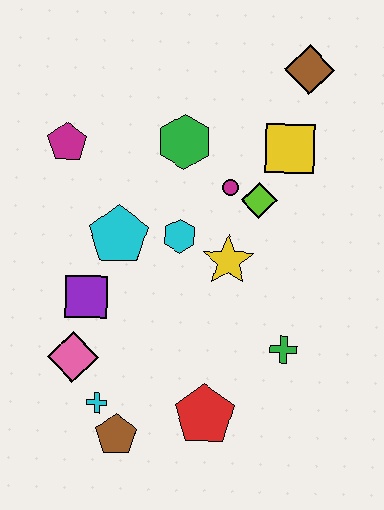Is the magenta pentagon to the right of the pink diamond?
No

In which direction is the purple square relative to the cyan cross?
The purple square is above the cyan cross.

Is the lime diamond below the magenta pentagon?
Yes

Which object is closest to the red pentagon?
The brown pentagon is closest to the red pentagon.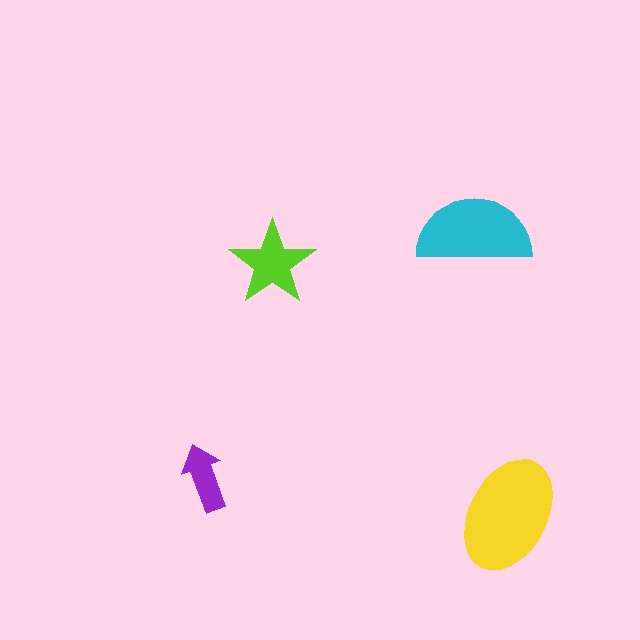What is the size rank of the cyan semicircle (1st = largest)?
2nd.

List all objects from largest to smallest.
The yellow ellipse, the cyan semicircle, the lime star, the purple arrow.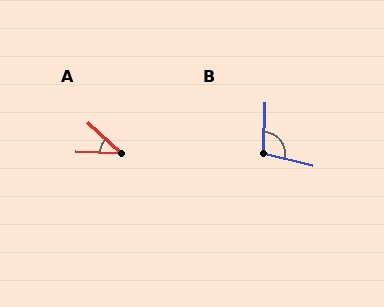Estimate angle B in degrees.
Approximately 102 degrees.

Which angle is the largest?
B, at approximately 102 degrees.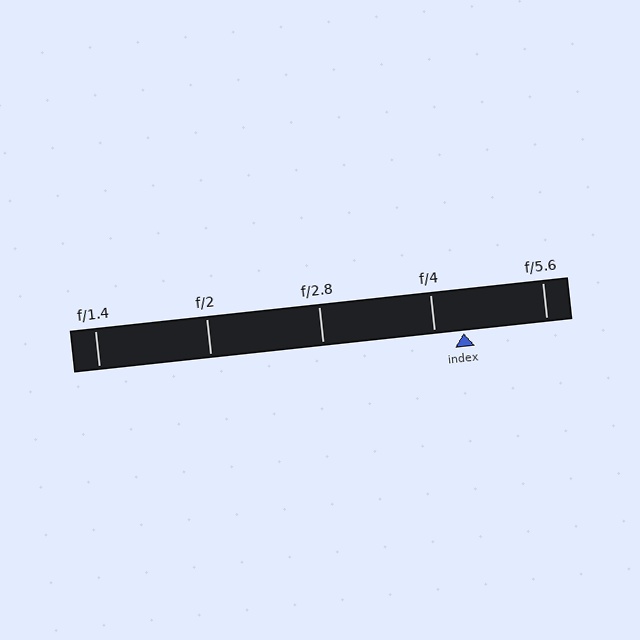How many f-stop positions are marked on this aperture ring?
There are 5 f-stop positions marked.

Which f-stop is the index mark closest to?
The index mark is closest to f/4.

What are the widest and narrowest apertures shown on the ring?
The widest aperture shown is f/1.4 and the narrowest is f/5.6.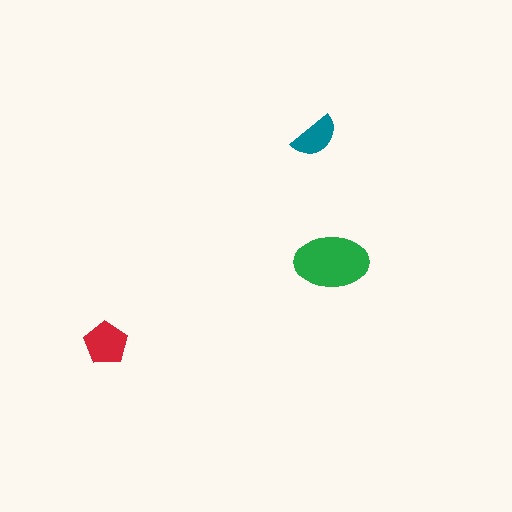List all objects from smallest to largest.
The teal semicircle, the red pentagon, the green ellipse.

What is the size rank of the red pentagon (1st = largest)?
2nd.